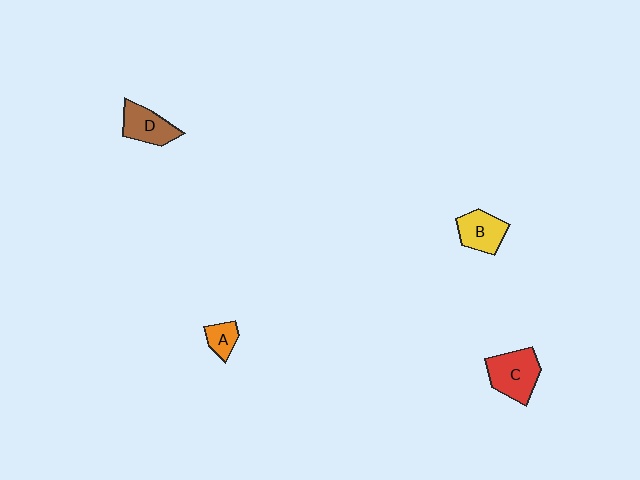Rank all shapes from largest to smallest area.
From largest to smallest: C (red), D (brown), B (yellow), A (orange).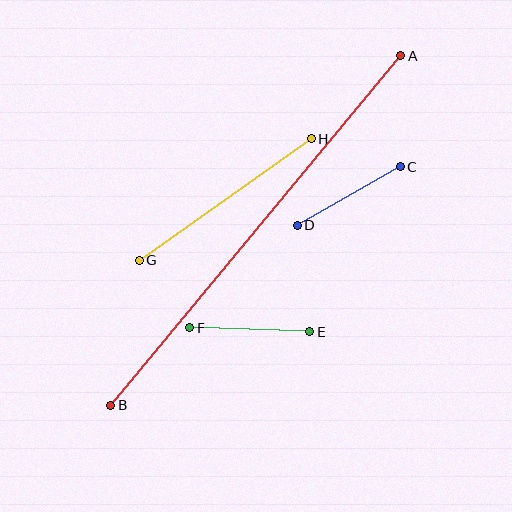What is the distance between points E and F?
The distance is approximately 120 pixels.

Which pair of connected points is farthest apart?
Points A and B are farthest apart.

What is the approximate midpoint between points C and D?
The midpoint is at approximately (349, 196) pixels.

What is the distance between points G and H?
The distance is approximately 211 pixels.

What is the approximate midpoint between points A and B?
The midpoint is at approximately (256, 231) pixels.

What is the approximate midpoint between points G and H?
The midpoint is at approximately (225, 199) pixels.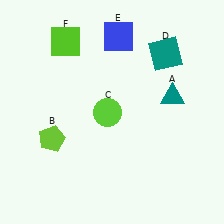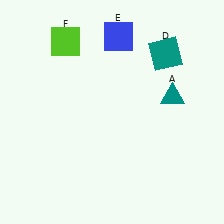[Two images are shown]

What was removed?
The lime pentagon (B), the lime circle (C) were removed in Image 2.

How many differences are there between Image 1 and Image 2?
There are 2 differences between the two images.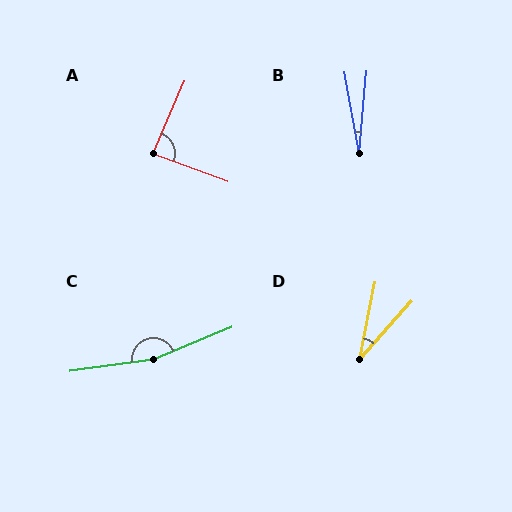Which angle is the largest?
C, at approximately 165 degrees.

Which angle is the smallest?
B, at approximately 16 degrees.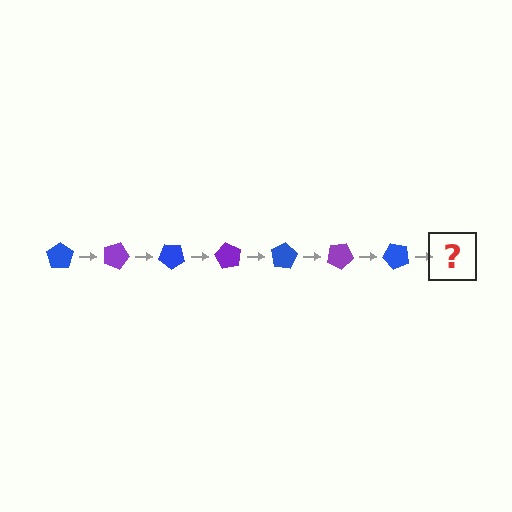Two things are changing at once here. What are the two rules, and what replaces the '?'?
The two rules are that it rotates 20 degrees each step and the color cycles through blue and purple. The '?' should be a purple pentagon, rotated 140 degrees from the start.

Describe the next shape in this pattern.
It should be a purple pentagon, rotated 140 degrees from the start.